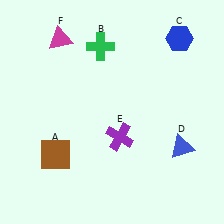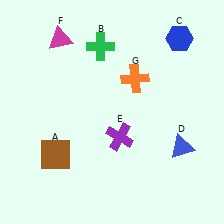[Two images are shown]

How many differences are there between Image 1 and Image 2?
There is 1 difference between the two images.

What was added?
An orange cross (G) was added in Image 2.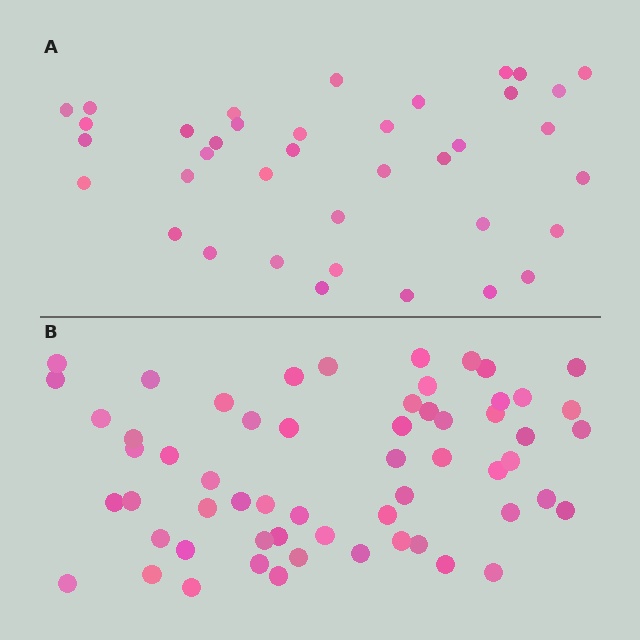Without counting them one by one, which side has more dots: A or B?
Region B (the bottom region) has more dots.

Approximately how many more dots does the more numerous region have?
Region B has approximately 20 more dots than region A.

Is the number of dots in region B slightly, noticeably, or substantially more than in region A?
Region B has substantially more. The ratio is roughly 1.6 to 1.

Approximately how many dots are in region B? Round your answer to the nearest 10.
About 60 dots. (The exact count is 59, which rounds to 60.)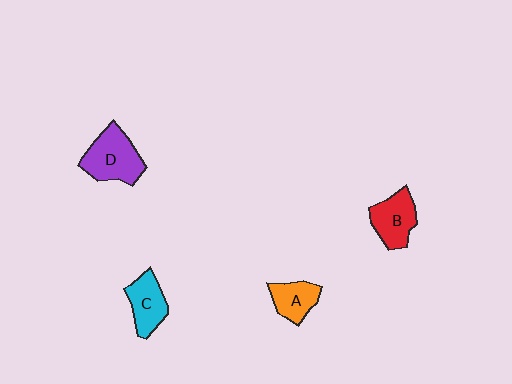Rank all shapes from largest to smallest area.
From largest to smallest: D (purple), B (red), C (cyan), A (orange).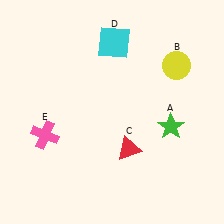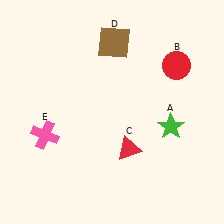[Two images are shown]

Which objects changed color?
B changed from yellow to red. D changed from cyan to brown.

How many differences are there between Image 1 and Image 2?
There are 2 differences between the two images.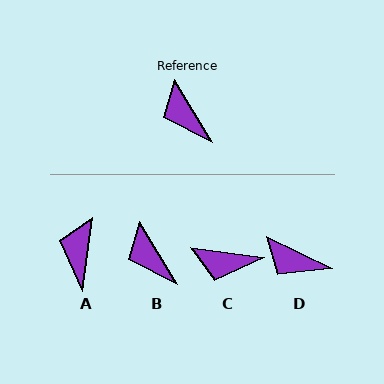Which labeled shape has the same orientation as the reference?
B.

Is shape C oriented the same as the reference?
No, it is off by about 52 degrees.